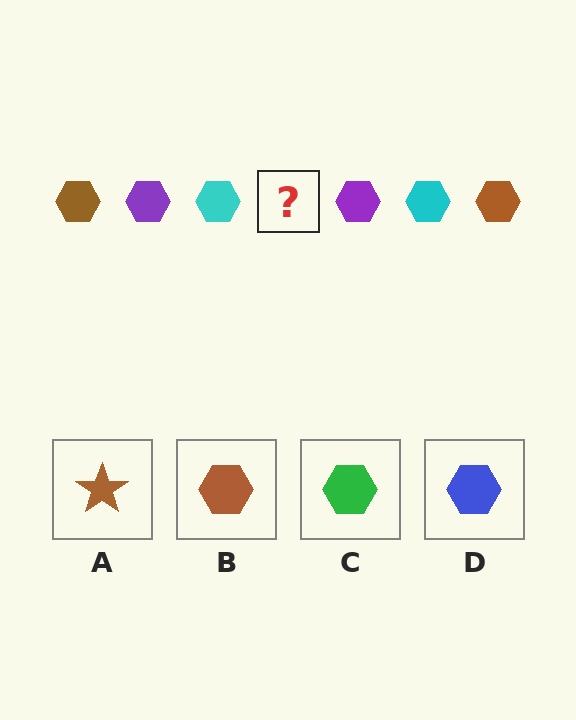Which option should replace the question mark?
Option B.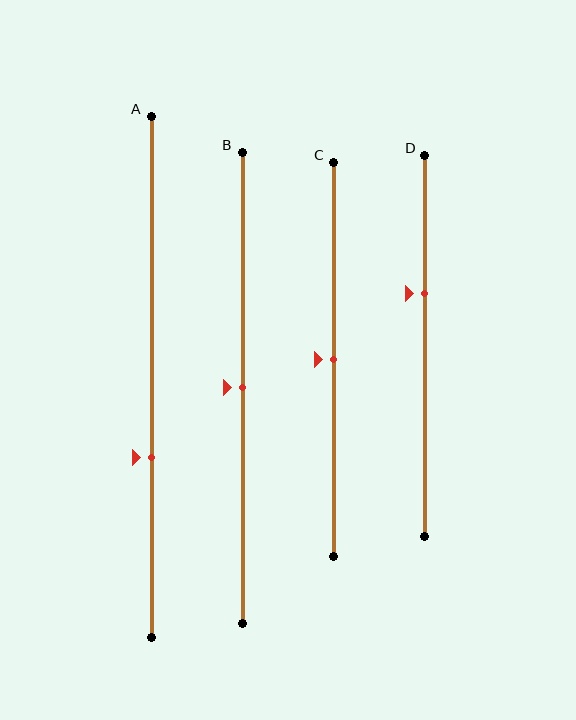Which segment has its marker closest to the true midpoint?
Segment B has its marker closest to the true midpoint.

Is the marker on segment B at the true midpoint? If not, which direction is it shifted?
Yes, the marker on segment B is at the true midpoint.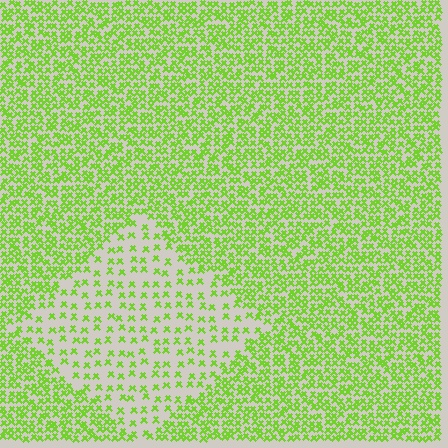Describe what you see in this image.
The image contains small lime elements arranged at two different densities. A diamond-shaped region is visible where the elements are less densely packed than the surrounding area.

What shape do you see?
I see a diamond.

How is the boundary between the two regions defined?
The boundary is defined by a change in element density (approximately 2.5x ratio). All elements are the same color, size, and shape.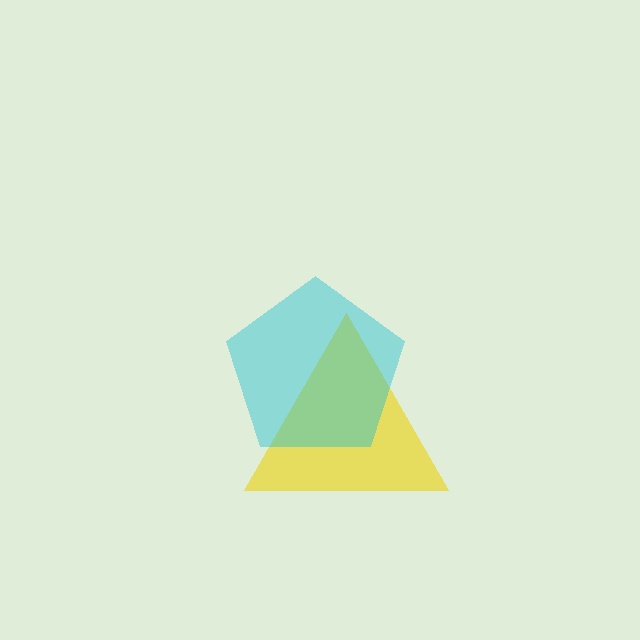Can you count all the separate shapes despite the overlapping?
Yes, there are 2 separate shapes.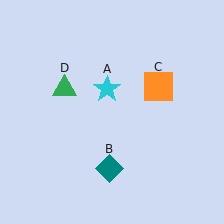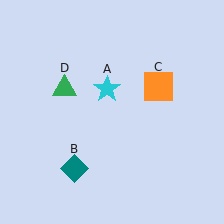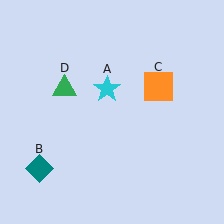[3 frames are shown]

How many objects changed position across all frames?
1 object changed position: teal diamond (object B).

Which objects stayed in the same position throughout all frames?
Cyan star (object A) and orange square (object C) and green triangle (object D) remained stationary.